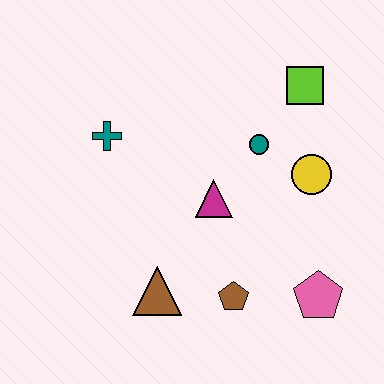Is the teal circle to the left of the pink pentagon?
Yes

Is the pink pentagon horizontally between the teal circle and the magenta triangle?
No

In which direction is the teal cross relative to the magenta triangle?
The teal cross is to the left of the magenta triangle.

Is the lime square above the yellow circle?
Yes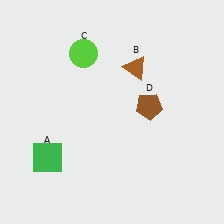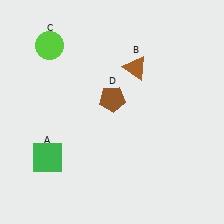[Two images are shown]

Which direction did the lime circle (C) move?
The lime circle (C) moved left.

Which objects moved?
The objects that moved are: the lime circle (C), the brown pentagon (D).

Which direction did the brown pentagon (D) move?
The brown pentagon (D) moved left.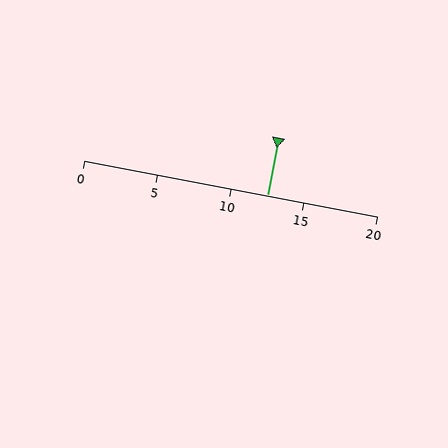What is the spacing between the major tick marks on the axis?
The major ticks are spaced 5 apart.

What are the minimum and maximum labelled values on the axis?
The axis runs from 0 to 20.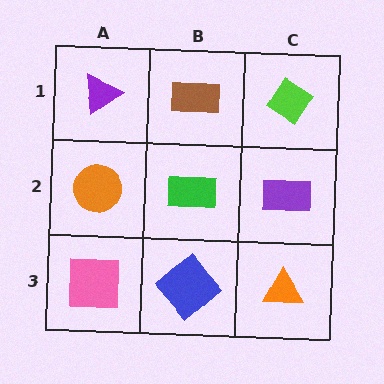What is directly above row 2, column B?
A brown rectangle.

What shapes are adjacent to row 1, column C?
A purple rectangle (row 2, column C), a brown rectangle (row 1, column B).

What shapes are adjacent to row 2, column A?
A purple triangle (row 1, column A), a pink square (row 3, column A), a green rectangle (row 2, column B).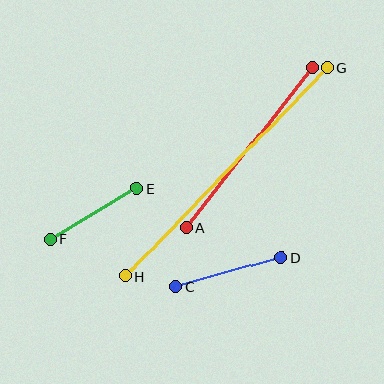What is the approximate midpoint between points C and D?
The midpoint is at approximately (229, 272) pixels.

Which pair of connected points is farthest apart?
Points G and H are farthest apart.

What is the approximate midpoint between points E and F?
The midpoint is at approximately (93, 214) pixels.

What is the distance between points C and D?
The distance is approximately 109 pixels.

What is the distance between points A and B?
The distance is approximately 204 pixels.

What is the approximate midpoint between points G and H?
The midpoint is at approximately (226, 172) pixels.